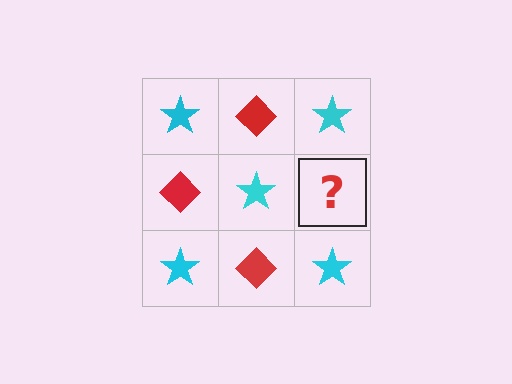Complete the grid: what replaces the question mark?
The question mark should be replaced with a red diamond.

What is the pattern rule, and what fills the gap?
The rule is that it alternates cyan star and red diamond in a checkerboard pattern. The gap should be filled with a red diamond.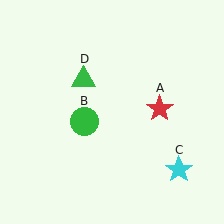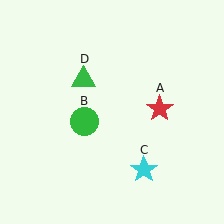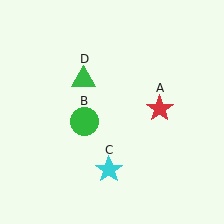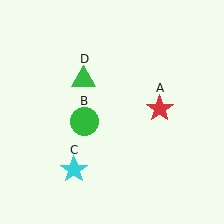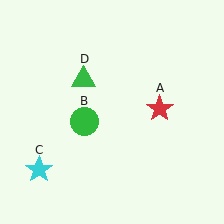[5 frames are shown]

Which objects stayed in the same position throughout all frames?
Red star (object A) and green circle (object B) and green triangle (object D) remained stationary.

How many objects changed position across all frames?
1 object changed position: cyan star (object C).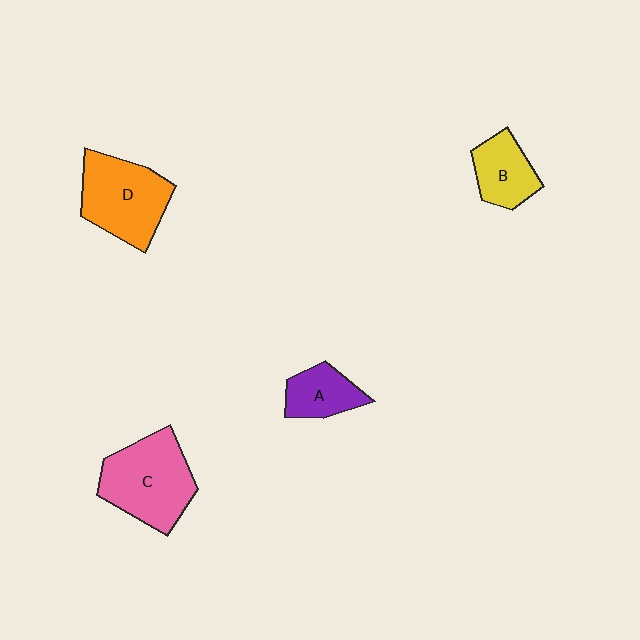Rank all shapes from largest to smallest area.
From largest to smallest: C (pink), D (orange), B (yellow), A (purple).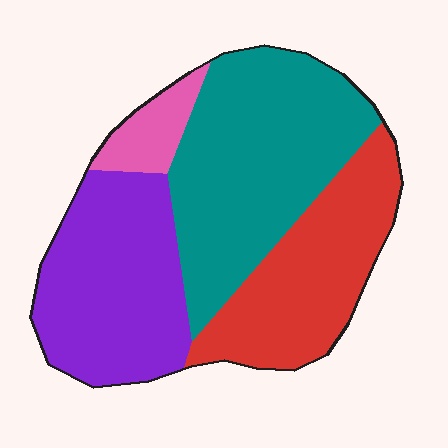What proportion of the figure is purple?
Purple covers about 30% of the figure.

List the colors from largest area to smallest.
From largest to smallest: teal, purple, red, pink.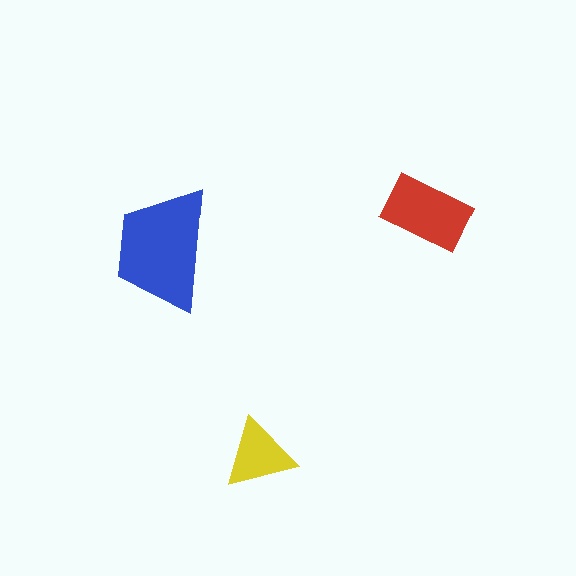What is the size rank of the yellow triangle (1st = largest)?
3rd.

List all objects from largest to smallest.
The blue trapezoid, the red rectangle, the yellow triangle.